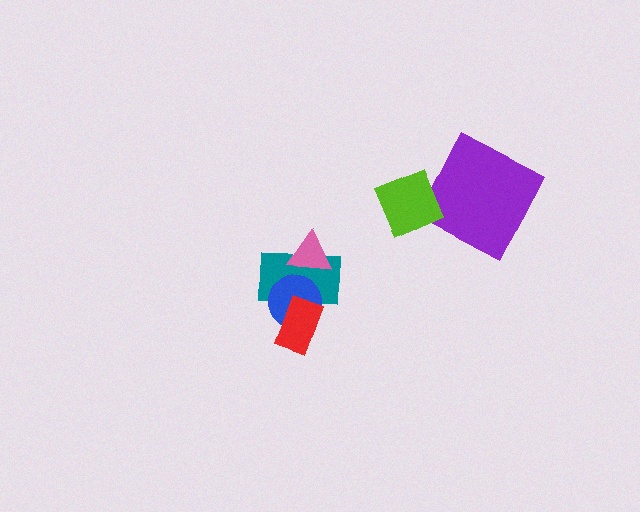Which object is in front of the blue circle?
The red rectangle is in front of the blue circle.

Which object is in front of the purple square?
The lime diamond is in front of the purple square.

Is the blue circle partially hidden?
Yes, it is partially covered by another shape.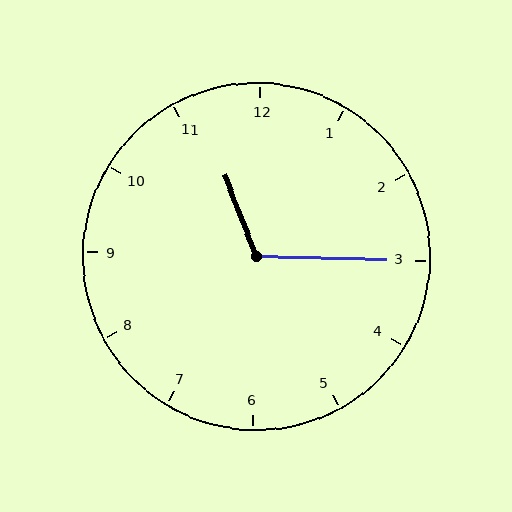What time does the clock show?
11:15.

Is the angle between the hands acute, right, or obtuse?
It is obtuse.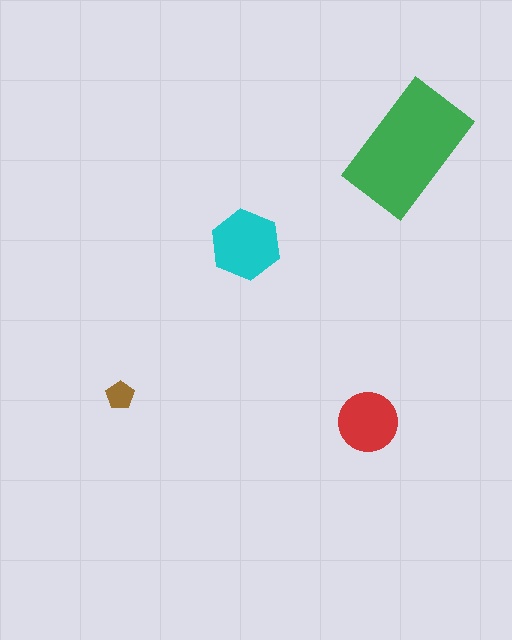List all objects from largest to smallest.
The green rectangle, the cyan hexagon, the red circle, the brown pentagon.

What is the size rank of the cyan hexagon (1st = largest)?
2nd.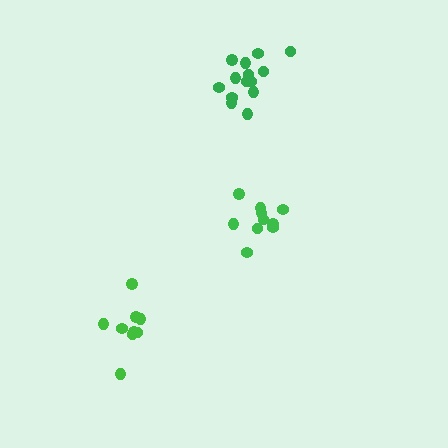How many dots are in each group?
Group 1: 10 dots, Group 2: 9 dots, Group 3: 14 dots (33 total).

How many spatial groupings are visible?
There are 3 spatial groupings.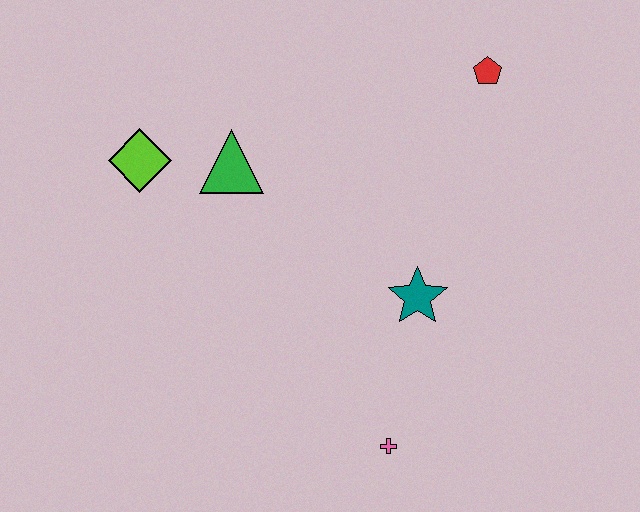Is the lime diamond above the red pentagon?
No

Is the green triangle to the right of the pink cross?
No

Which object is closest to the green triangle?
The lime diamond is closest to the green triangle.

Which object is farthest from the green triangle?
The pink cross is farthest from the green triangle.